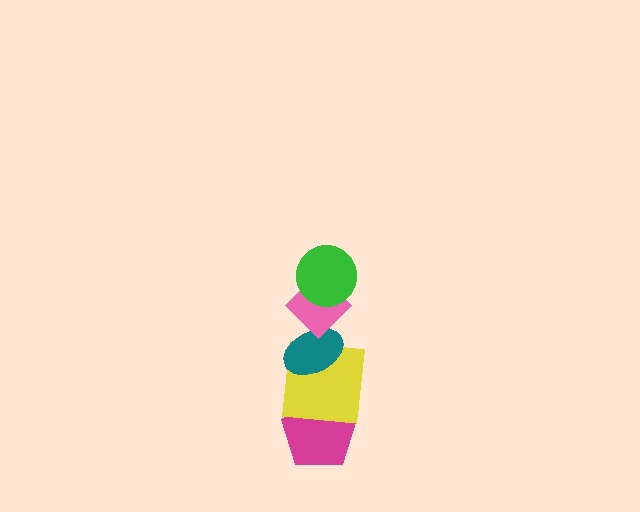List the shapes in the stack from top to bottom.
From top to bottom: the green circle, the pink diamond, the teal ellipse, the yellow square, the magenta pentagon.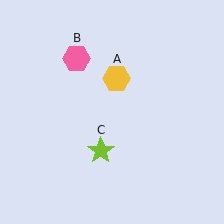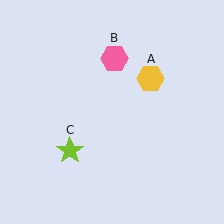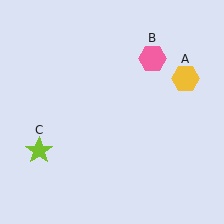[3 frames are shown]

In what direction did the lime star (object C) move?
The lime star (object C) moved left.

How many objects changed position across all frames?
3 objects changed position: yellow hexagon (object A), pink hexagon (object B), lime star (object C).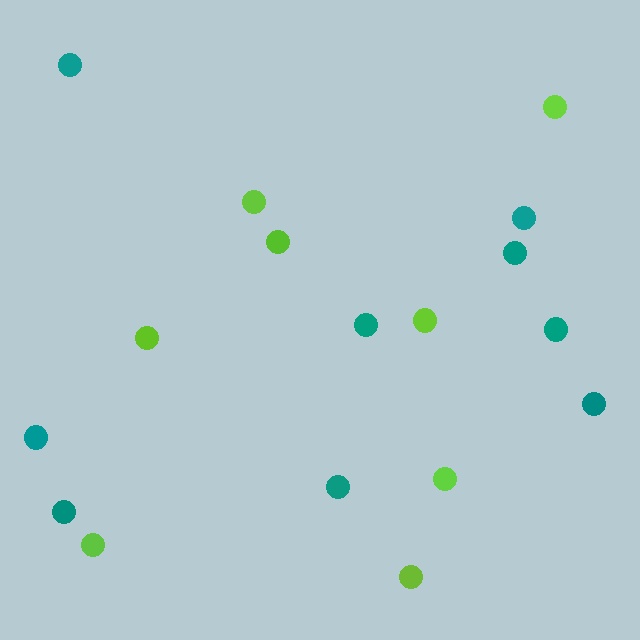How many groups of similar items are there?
There are 2 groups: one group of lime circles (8) and one group of teal circles (9).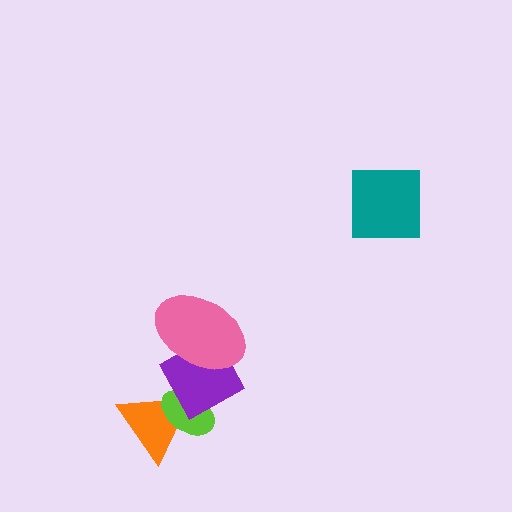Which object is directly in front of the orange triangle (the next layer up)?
The lime ellipse is directly in front of the orange triangle.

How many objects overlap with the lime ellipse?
2 objects overlap with the lime ellipse.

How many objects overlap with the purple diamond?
3 objects overlap with the purple diamond.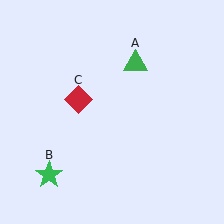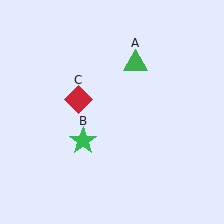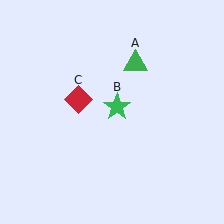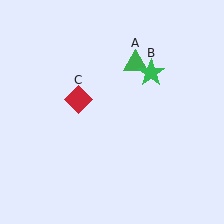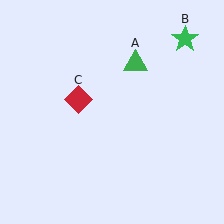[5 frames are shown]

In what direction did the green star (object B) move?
The green star (object B) moved up and to the right.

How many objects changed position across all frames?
1 object changed position: green star (object B).